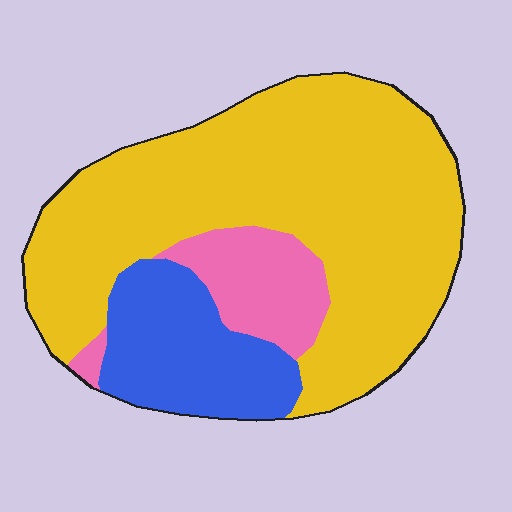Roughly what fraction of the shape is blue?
Blue takes up between a sixth and a third of the shape.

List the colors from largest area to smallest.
From largest to smallest: yellow, blue, pink.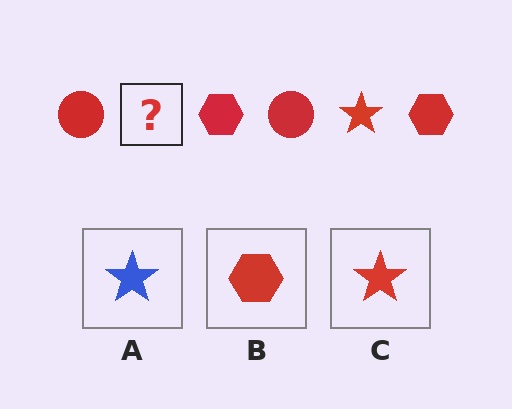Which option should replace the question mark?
Option C.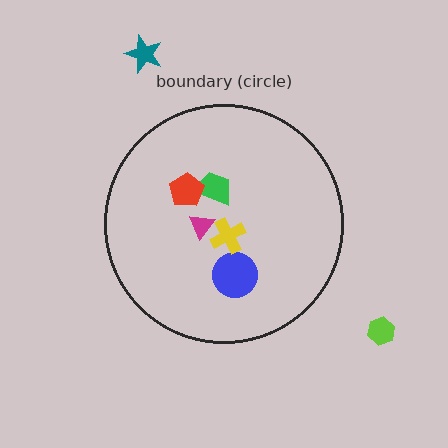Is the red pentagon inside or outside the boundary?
Inside.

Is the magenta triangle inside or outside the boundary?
Inside.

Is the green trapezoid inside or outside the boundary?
Inside.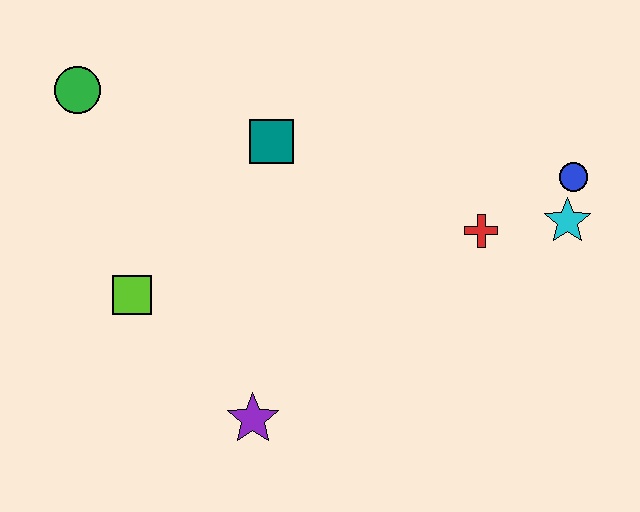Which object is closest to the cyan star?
The blue circle is closest to the cyan star.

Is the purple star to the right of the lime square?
Yes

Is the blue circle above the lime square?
Yes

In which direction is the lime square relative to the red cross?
The lime square is to the left of the red cross.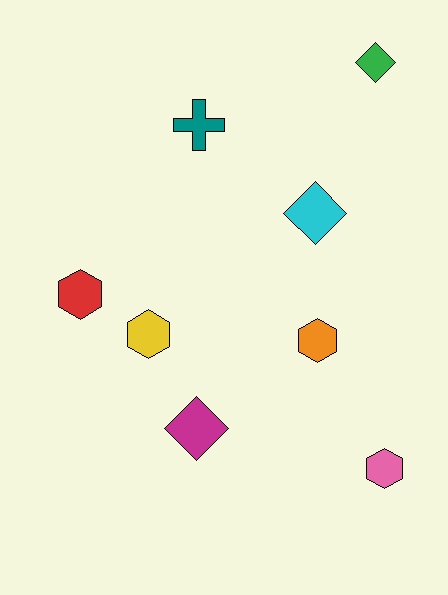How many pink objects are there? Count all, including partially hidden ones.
There is 1 pink object.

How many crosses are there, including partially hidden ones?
There is 1 cross.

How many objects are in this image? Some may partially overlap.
There are 8 objects.